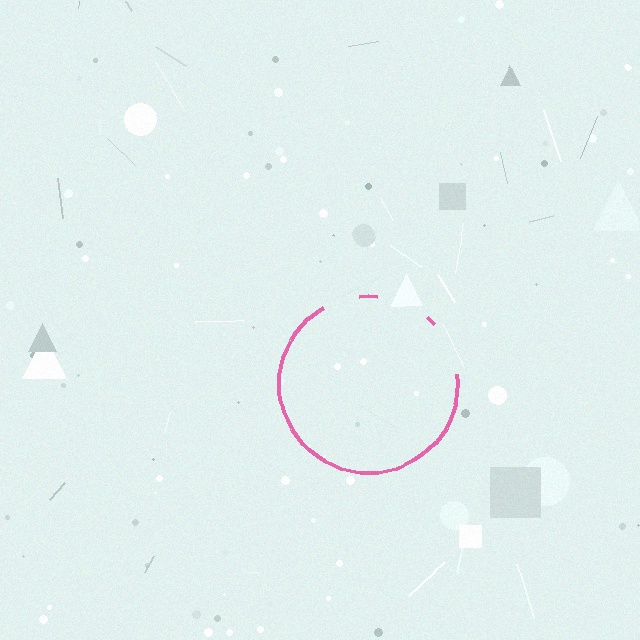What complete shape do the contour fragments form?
The contour fragments form a circle.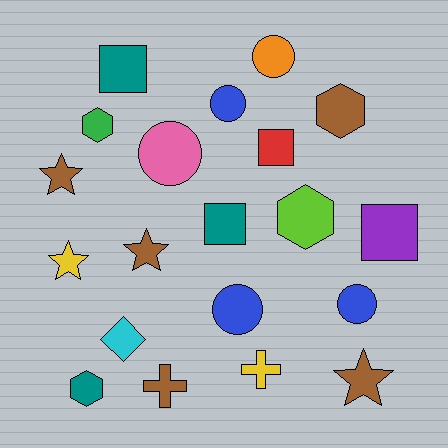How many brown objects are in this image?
There are 5 brown objects.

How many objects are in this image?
There are 20 objects.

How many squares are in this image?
There are 4 squares.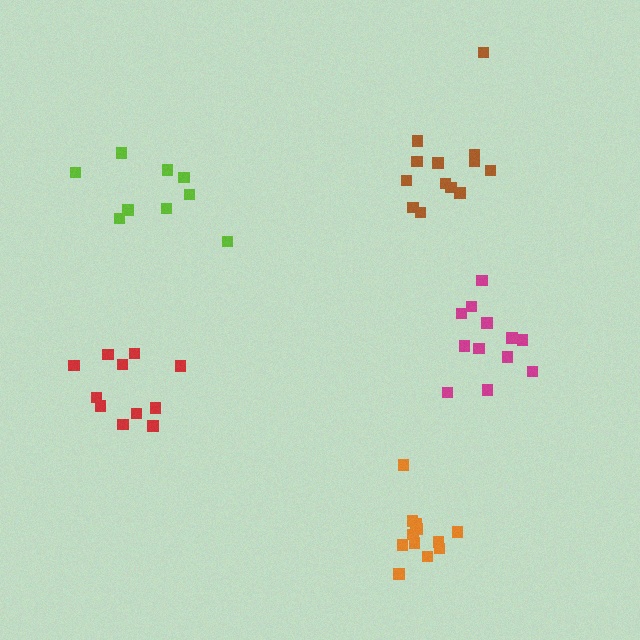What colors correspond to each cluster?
The clusters are colored: brown, magenta, red, orange, lime.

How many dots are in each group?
Group 1: 13 dots, Group 2: 12 dots, Group 3: 11 dots, Group 4: 12 dots, Group 5: 9 dots (57 total).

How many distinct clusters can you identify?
There are 5 distinct clusters.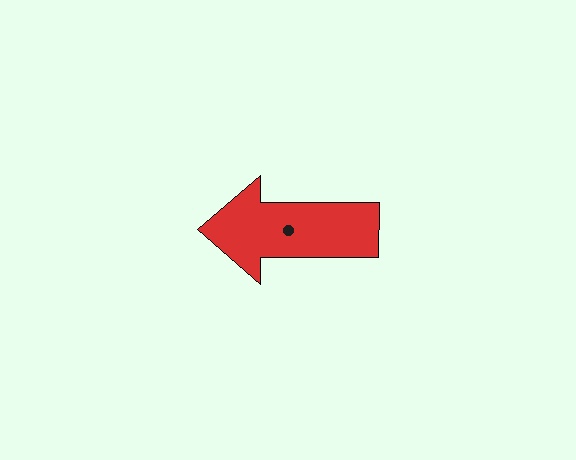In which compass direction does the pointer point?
West.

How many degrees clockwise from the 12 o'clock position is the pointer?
Approximately 270 degrees.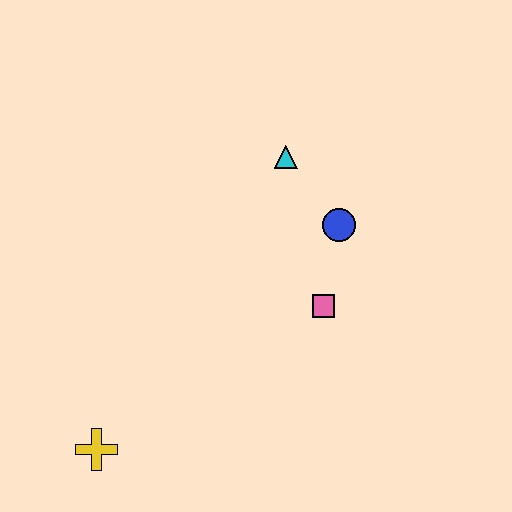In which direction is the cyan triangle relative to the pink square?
The cyan triangle is above the pink square.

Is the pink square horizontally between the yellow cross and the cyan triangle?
No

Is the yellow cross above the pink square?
No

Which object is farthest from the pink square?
The yellow cross is farthest from the pink square.